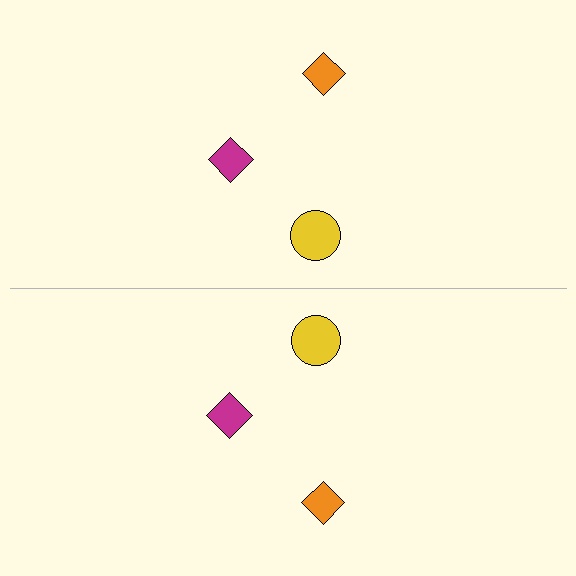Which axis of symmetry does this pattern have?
The pattern has a horizontal axis of symmetry running through the center of the image.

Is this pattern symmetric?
Yes, this pattern has bilateral (reflection) symmetry.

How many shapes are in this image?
There are 6 shapes in this image.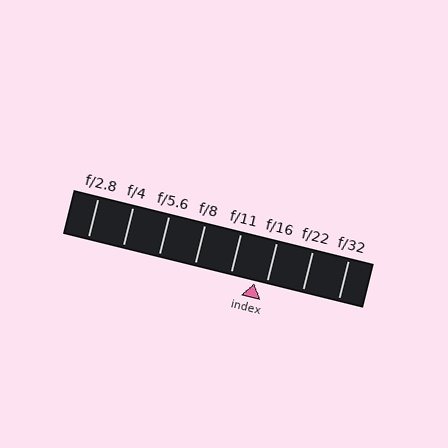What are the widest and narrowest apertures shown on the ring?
The widest aperture shown is f/2.8 and the narrowest is f/32.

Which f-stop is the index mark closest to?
The index mark is closest to f/16.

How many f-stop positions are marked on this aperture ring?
There are 8 f-stop positions marked.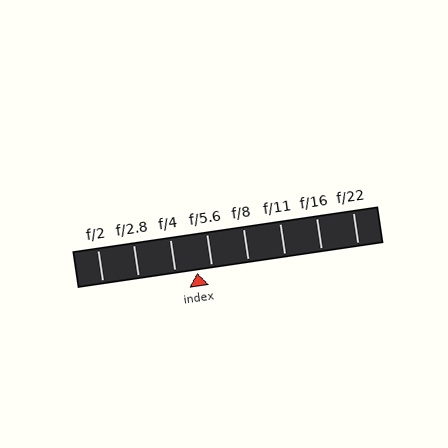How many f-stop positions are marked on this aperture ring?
There are 8 f-stop positions marked.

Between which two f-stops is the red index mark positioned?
The index mark is between f/4 and f/5.6.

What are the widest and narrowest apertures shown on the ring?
The widest aperture shown is f/2 and the narrowest is f/22.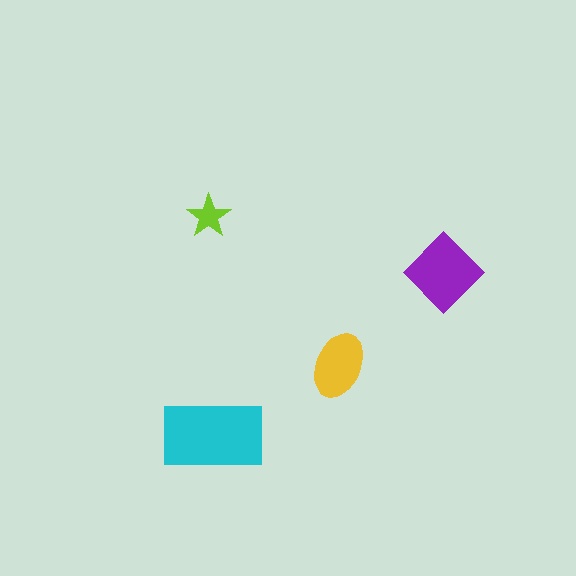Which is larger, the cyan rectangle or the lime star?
The cyan rectangle.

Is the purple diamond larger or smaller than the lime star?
Larger.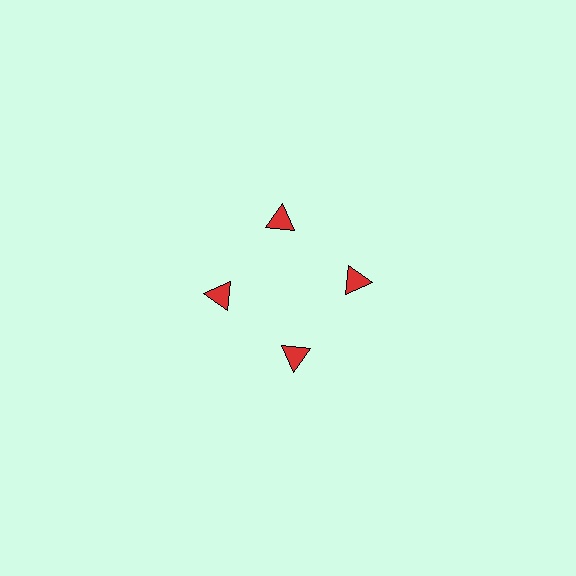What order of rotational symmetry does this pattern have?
This pattern has 4-fold rotational symmetry.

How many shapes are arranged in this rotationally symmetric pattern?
There are 4 shapes, arranged in 4 groups of 1.